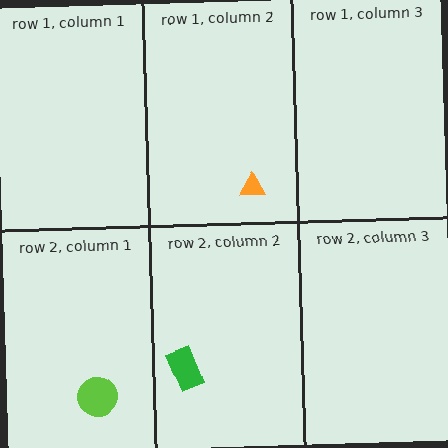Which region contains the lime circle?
The row 2, column 1 region.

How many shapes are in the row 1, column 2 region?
1.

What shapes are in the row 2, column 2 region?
The green rectangle.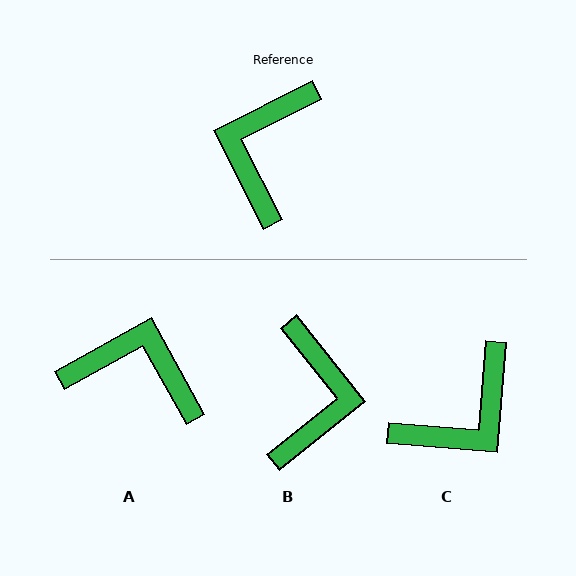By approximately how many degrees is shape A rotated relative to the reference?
Approximately 88 degrees clockwise.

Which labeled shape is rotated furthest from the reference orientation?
B, about 168 degrees away.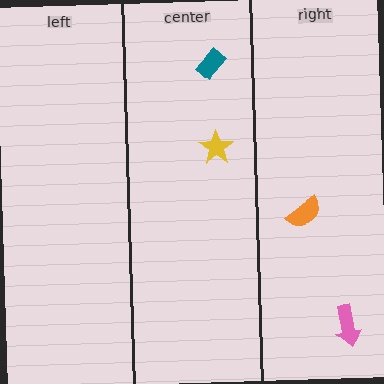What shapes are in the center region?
The teal rectangle, the yellow star.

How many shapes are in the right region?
2.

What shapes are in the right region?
The pink arrow, the orange semicircle.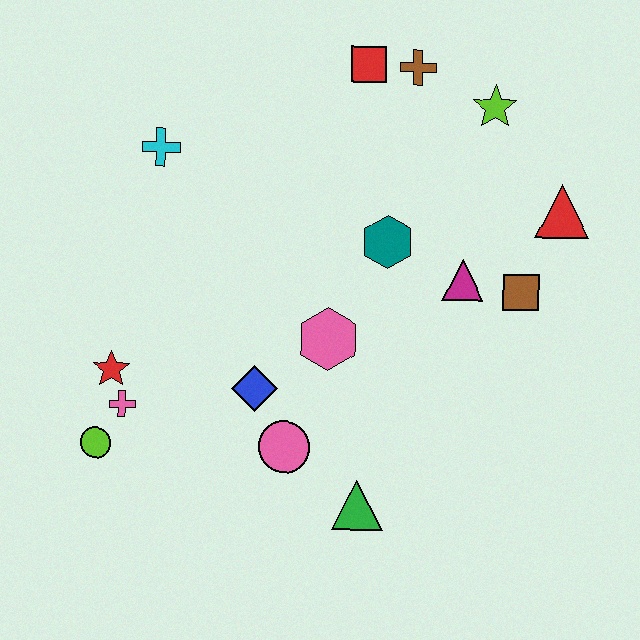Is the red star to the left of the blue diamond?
Yes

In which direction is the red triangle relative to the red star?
The red triangle is to the right of the red star.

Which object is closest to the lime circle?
The pink cross is closest to the lime circle.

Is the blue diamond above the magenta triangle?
No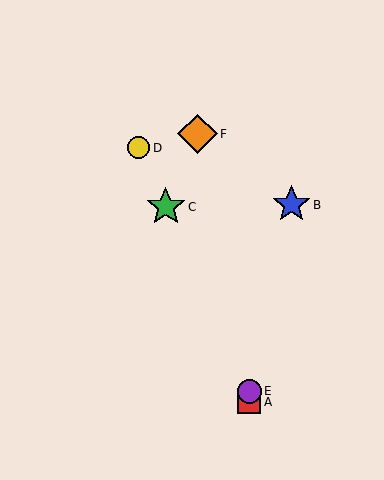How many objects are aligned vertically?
2 objects (A, E) are aligned vertically.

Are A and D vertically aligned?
No, A is at x≈249 and D is at x≈138.